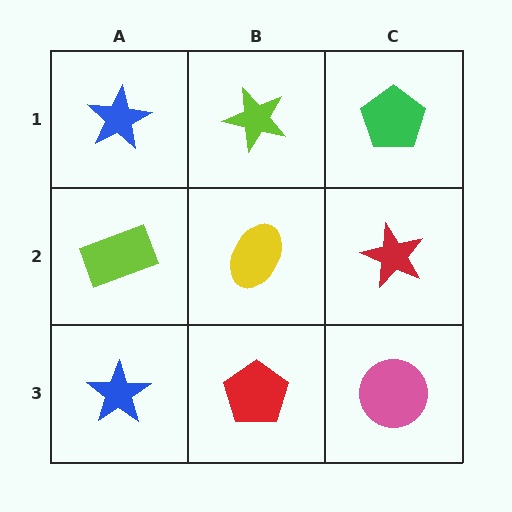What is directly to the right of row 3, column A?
A red pentagon.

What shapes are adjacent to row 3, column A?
A lime rectangle (row 2, column A), a red pentagon (row 3, column B).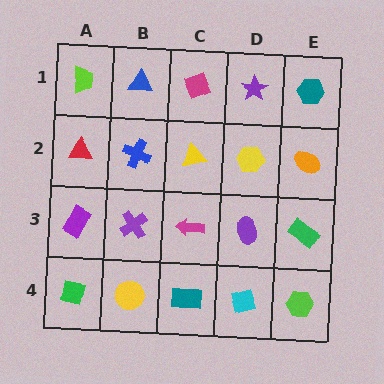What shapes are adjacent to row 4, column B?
A purple cross (row 3, column B), a green square (row 4, column A), a teal rectangle (row 4, column C).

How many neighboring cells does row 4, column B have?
3.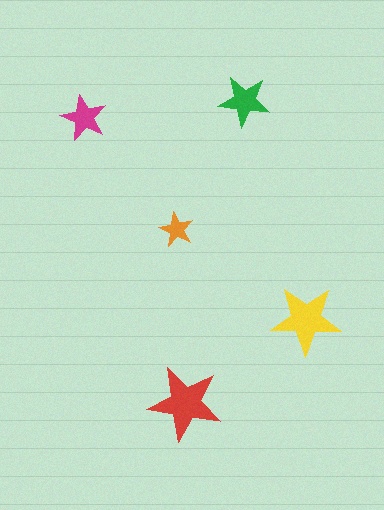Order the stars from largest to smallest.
the red one, the yellow one, the green one, the magenta one, the orange one.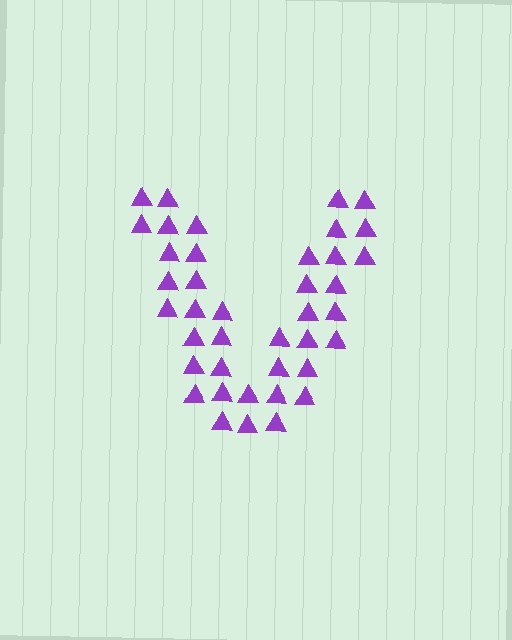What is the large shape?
The large shape is the letter V.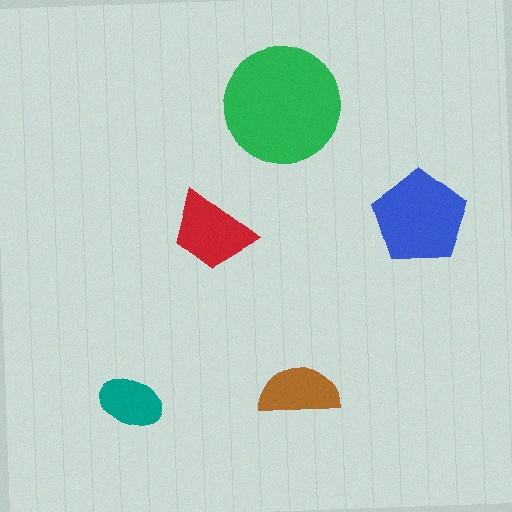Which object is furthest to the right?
The blue pentagon is rightmost.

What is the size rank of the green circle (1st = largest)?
1st.